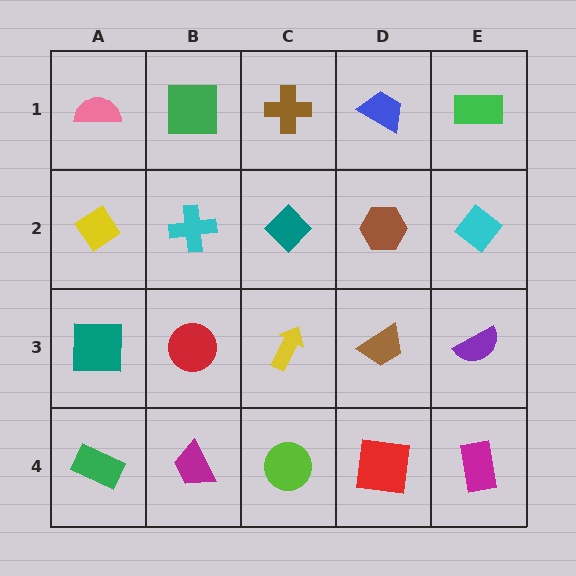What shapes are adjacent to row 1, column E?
A cyan diamond (row 2, column E), a blue trapezoid (row 1, column D).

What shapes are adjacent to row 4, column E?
A purple semicircle (row 3, column E), a red square (row 4, column D).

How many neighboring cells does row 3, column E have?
3.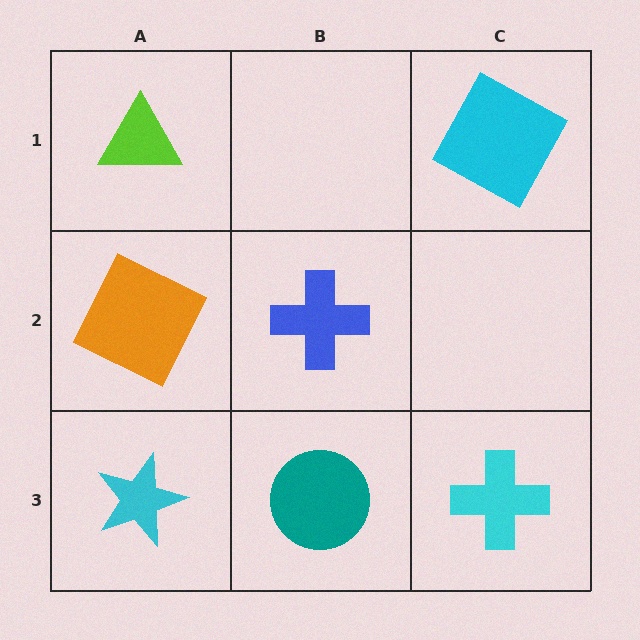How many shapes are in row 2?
2 shapes.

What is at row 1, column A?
A lime triangle.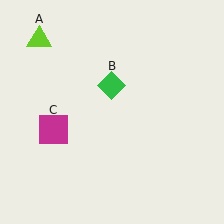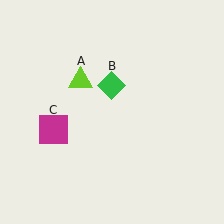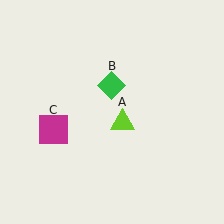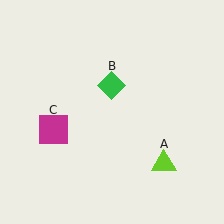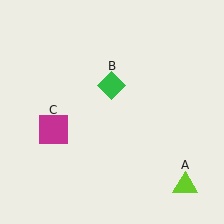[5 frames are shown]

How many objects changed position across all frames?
1 object changed position: lime triangle (object A).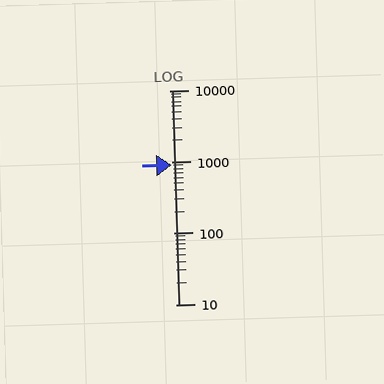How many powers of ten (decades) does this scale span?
The scale spans 3 decades, from 10 to 10000.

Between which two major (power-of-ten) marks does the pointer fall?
The pointer is between 100 and 1000.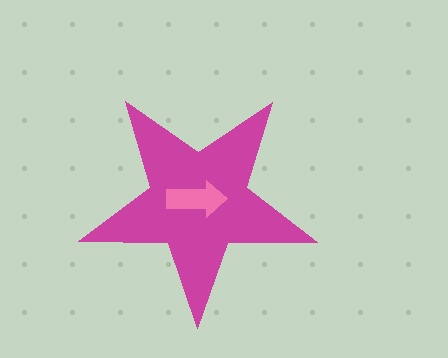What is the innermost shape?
The pink arrow.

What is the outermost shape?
The magenta star.